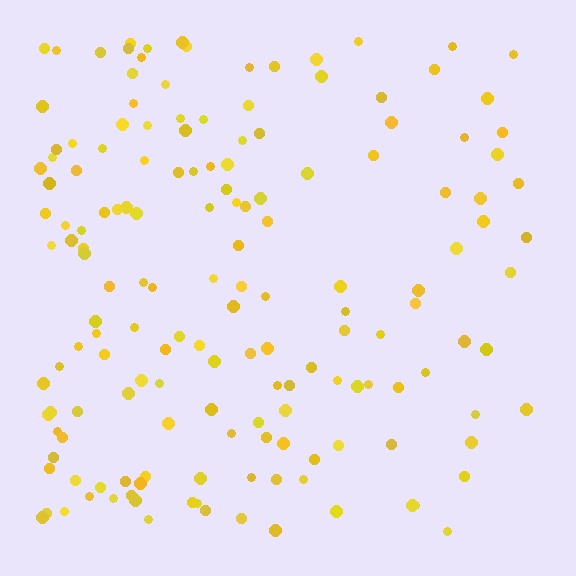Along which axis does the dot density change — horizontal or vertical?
Horizontal.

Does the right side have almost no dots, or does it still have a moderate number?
Still a moderate number, just noticeably fewer than the left.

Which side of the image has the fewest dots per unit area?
The right.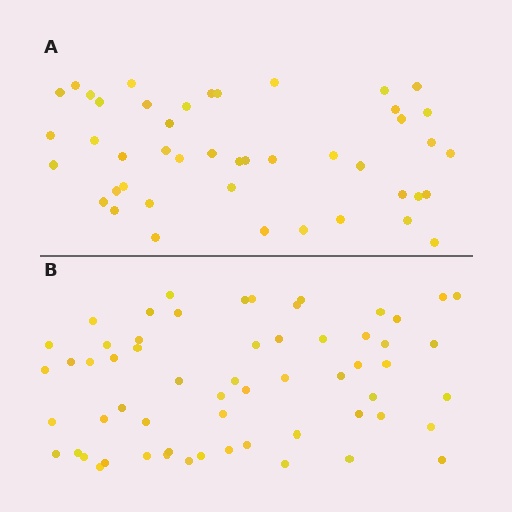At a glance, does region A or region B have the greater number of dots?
Region B (the bottom region) has more dots.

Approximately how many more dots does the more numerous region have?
Region B has approximately 15 more dots than region A.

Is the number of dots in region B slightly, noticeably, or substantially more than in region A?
Region B has noticeably more, but not dramatically so. The ratio is roughly 1.3 to 1.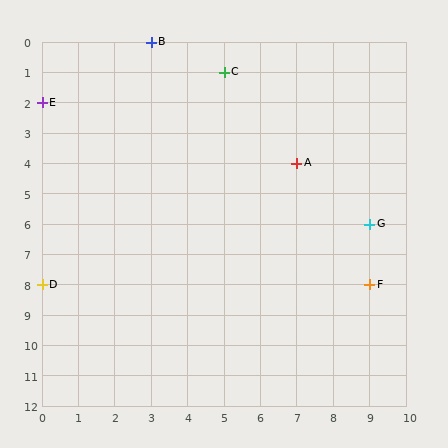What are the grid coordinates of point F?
Point F is at grid coordinates (9, 8).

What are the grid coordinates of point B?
Point B is at grid coordinates (3, 0).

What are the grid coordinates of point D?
Point D is at grid coordinates (0, 8).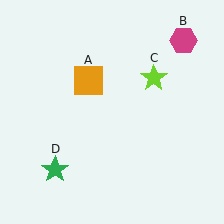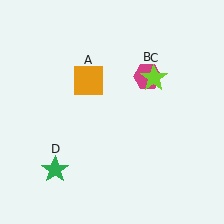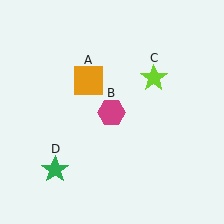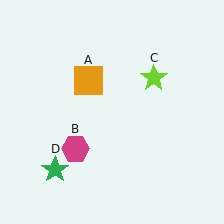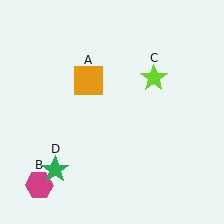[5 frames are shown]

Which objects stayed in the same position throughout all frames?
Orange square (object A) and lime star (object C) and green star (object D) remained stationary.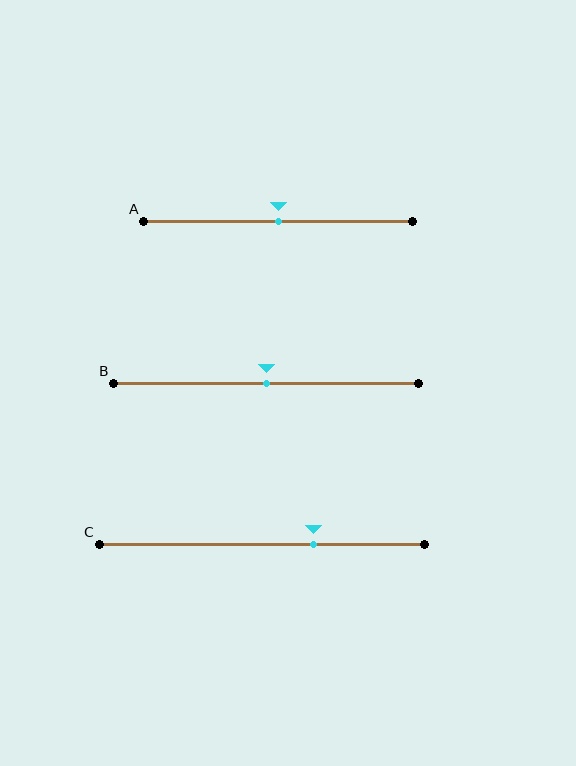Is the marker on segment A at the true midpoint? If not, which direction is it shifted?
Yes, the marker on segment A is at the true midpoint.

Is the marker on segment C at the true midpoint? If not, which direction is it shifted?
No, the marker on segment C is shifted to the right by about 16% of the segment length.